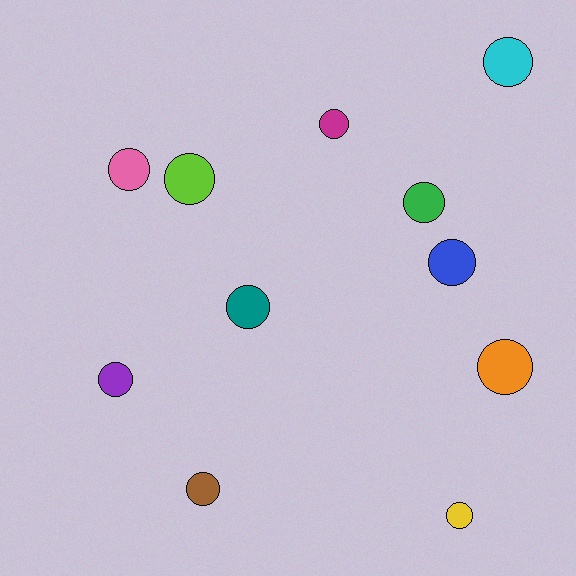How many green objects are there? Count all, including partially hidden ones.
There is 1 green object.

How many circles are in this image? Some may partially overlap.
There are 11 circles.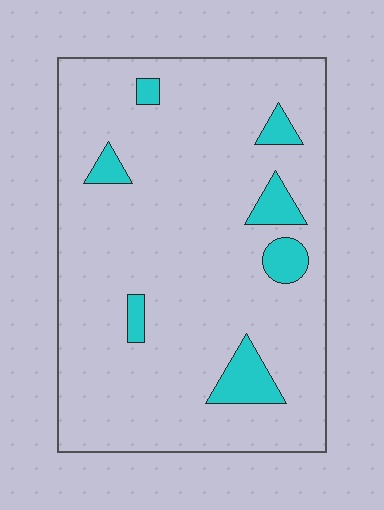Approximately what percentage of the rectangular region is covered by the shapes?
Approximately 10%.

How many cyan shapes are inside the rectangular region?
7.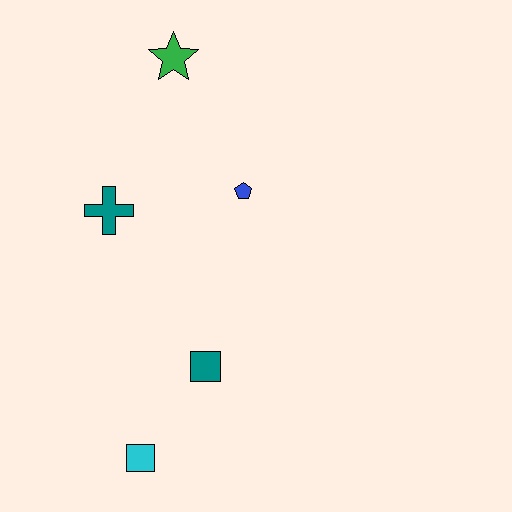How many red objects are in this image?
There are no red objects.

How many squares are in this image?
There are 2 squares.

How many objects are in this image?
There are 5 objects.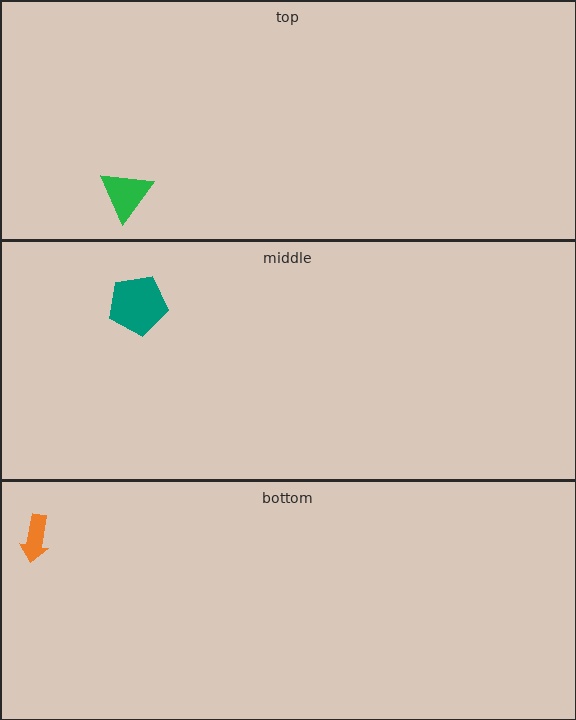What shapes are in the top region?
The green triangle.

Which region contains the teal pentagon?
The middle region.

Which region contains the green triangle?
The top region.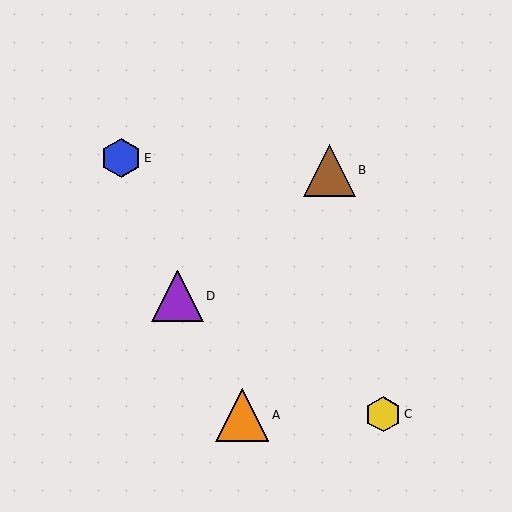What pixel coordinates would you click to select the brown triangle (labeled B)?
Click at (329, 170) to select the brown triangle B.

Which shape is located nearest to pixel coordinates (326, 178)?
The brown triangle (labeled B) at (329, 170) is nearest to that location.